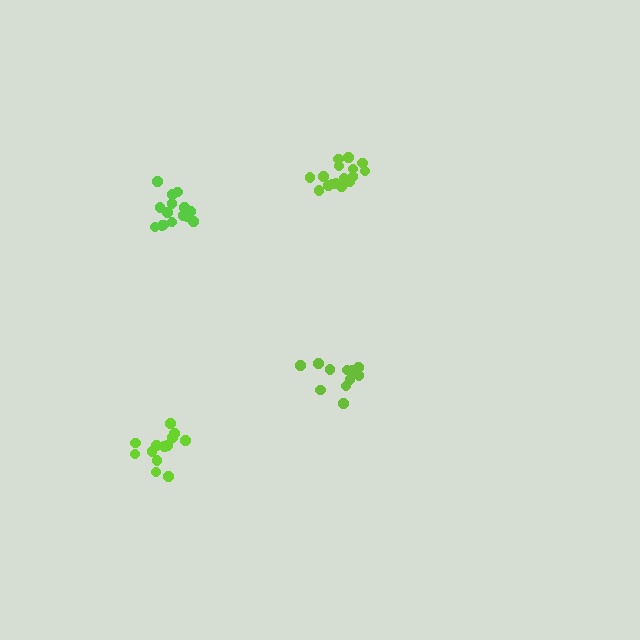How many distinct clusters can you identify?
There are 4 distinct clusters.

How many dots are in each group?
Group 1: 13 dots, Group 2: 11 dots, Group 3: 16 dots, Group 4: 15 dots (55 total).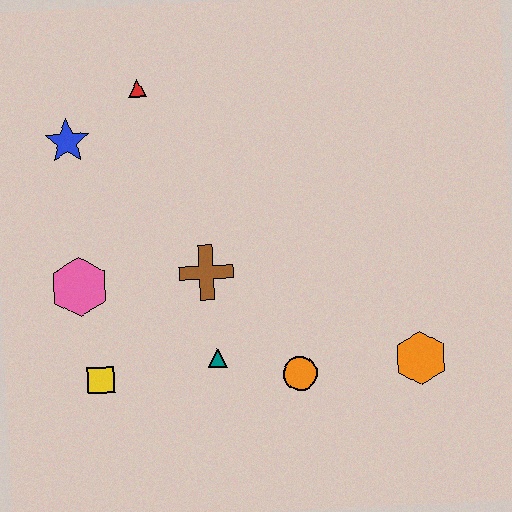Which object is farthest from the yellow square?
The orange hexagon is farthest from the yellow square.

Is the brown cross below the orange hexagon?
No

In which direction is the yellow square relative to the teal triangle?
The yellow square is to the left of the teal triangle.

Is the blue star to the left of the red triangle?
Yes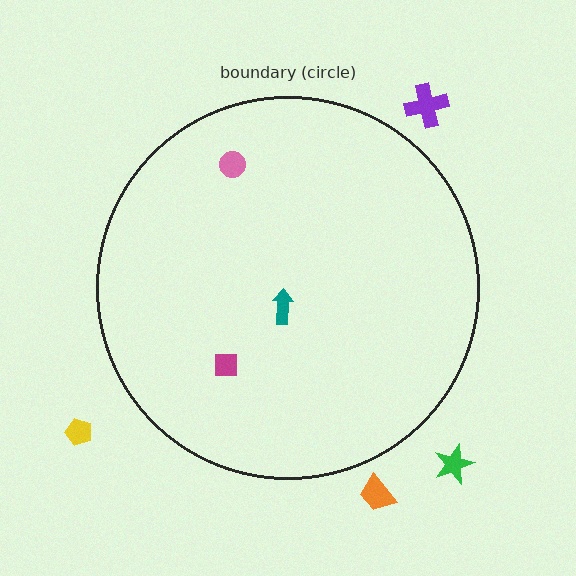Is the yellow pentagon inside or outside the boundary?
Outside.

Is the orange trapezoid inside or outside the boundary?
Outside.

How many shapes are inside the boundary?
3 inside, 4 outside.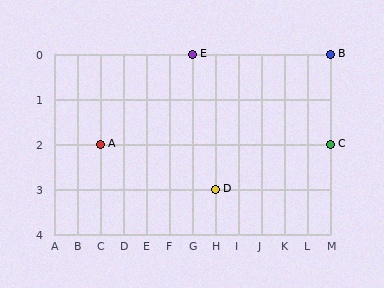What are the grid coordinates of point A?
Point A is at grid coordinates (C, 2).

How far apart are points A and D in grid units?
Points A and D are 5 columns and 1 row apart (about 5.1 grid units diagonally).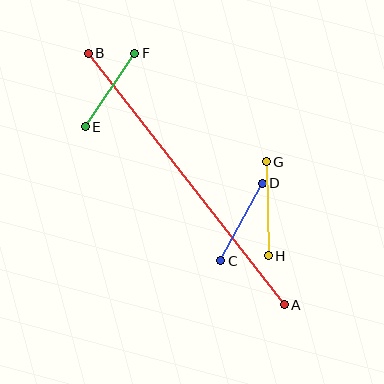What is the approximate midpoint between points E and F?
The midpoint is at approximately (110, 90) pixels.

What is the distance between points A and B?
The distance is approximately 319 pixels.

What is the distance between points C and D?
The distance is approximately 88 pixels.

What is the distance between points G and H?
The distance is approximately 94 pixels.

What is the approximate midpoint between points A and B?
The midpoint is at approximately (186, 179) pixels.